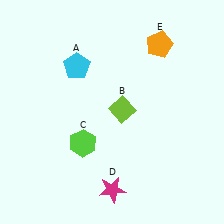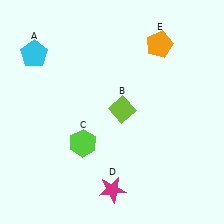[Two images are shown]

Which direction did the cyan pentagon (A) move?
The cyan pentagon (A) moved left.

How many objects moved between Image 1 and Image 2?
1 object moved between the two images.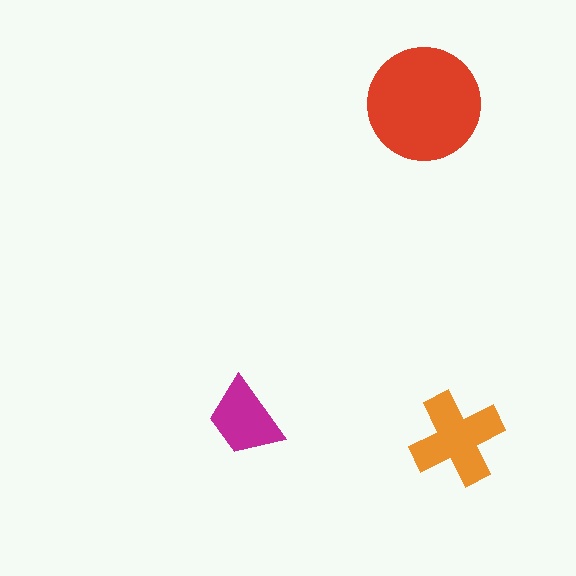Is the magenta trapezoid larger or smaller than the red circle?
Smaller.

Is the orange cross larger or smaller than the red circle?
Smaller.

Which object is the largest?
The red circle.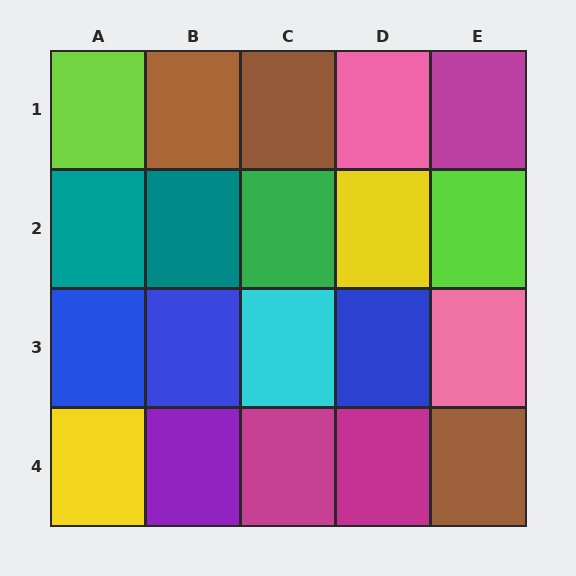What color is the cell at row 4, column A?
Yellow.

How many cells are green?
1 cell is green.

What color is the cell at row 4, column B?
Purple.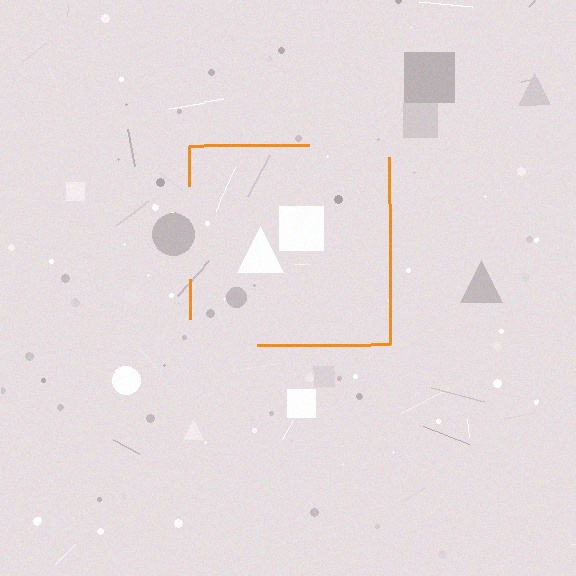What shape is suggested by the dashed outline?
The dashed outline suggests a square.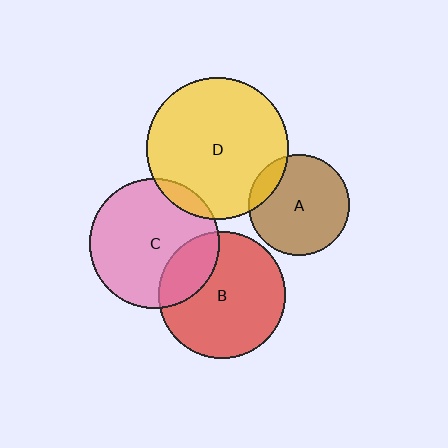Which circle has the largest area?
Circle D (yellow).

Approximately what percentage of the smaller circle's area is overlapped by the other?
Approximately 25%.